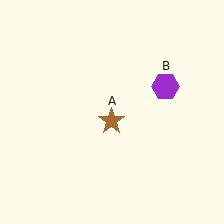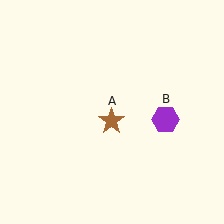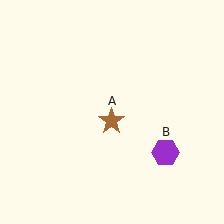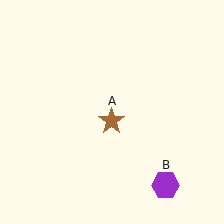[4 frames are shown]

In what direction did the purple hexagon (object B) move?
The purple hexagon (object B) moved down.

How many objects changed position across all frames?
1 object changed position: purple hexagon (object B).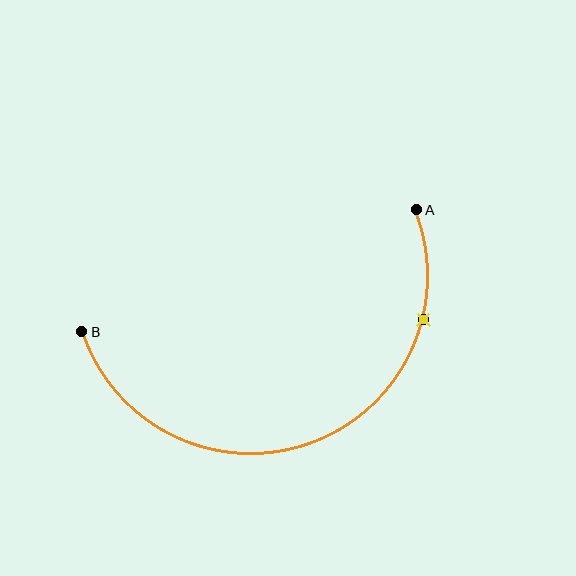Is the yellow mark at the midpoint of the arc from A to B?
No. The yellow mark lies on the arc but is closer to endpoint A. The arc midpoint would be at the point on the curve equidistant along the arc from both A and B.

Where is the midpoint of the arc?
The arc midpoint is the point on the curve farthest from the straight line joining A and B. It sits below that line.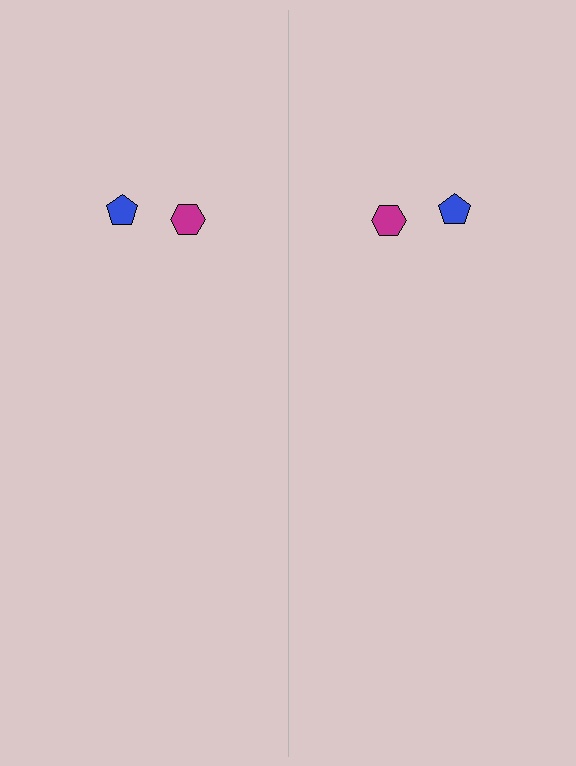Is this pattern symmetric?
Yes, this pattern has bilateral (reflection) symmetry.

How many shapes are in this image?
There are 4 shapes in this image.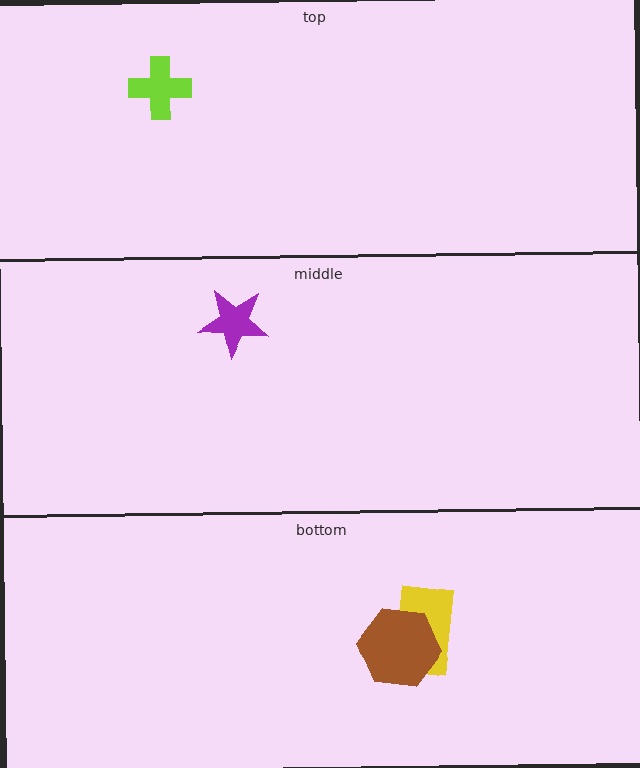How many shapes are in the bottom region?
2.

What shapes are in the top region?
The lime cross.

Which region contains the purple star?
The middle region.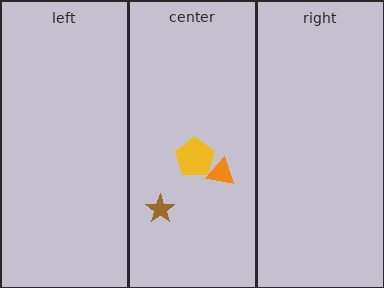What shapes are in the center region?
The brown star, the orange triangle, the yellow pentagon.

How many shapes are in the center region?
3.